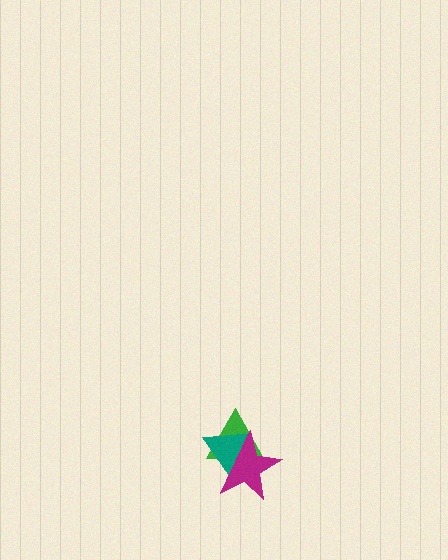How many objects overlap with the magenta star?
2 objects overlap with the magenta star.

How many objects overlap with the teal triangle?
2 objects overlap with the teal triangle.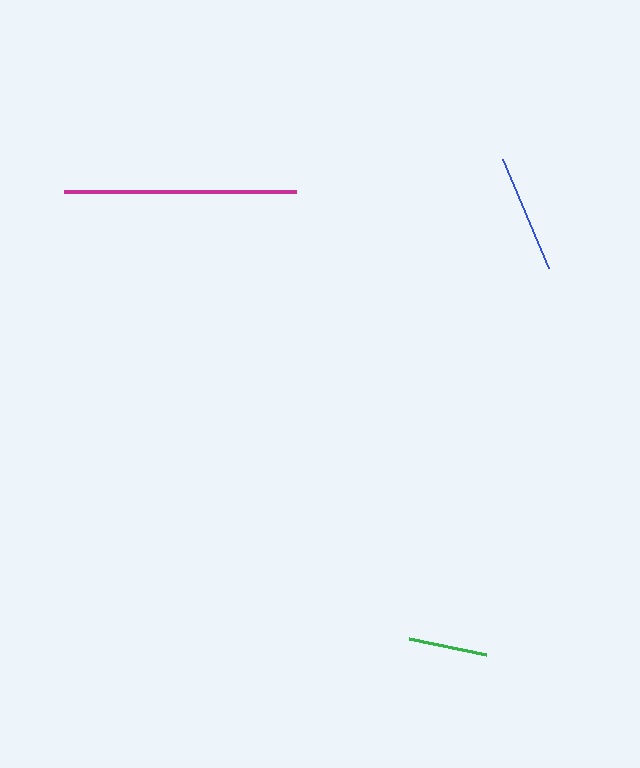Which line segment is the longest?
The magenta line is the longest at approximately 232 pixels.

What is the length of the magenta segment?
The magenta segment is approximately 232 pixels long.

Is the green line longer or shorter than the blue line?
The blue line is longer than the green line.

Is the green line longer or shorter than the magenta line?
The magenta line is longer than the green line.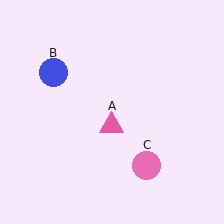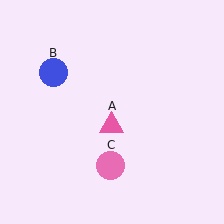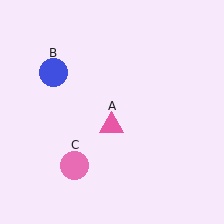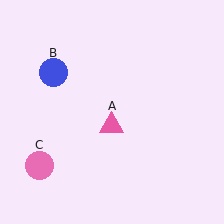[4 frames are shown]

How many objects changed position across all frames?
1 object changed position: pink circle (object C).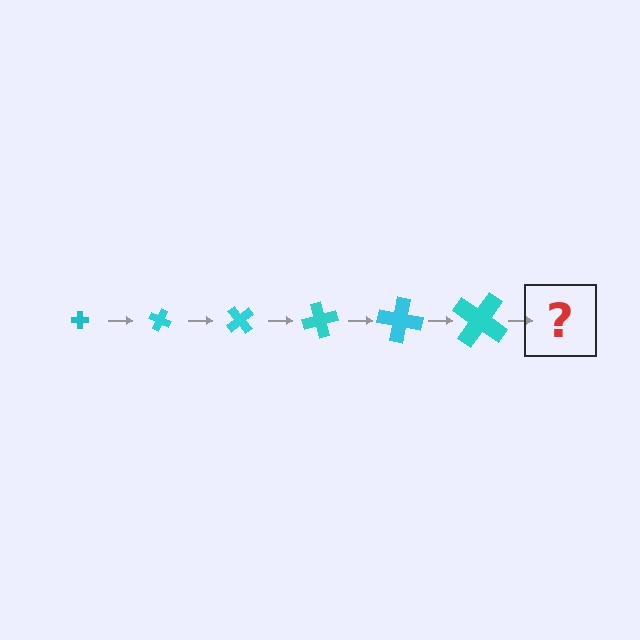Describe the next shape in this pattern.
It should be a cross, larger than the previous one and rotated 150 degrees from the start.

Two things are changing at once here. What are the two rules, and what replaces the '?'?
The two rules are that the cross grows larger each step and it rotates 25 degrees each step. The '?' should be a cross, larger than the previous one and rotated 150 degrees from the start.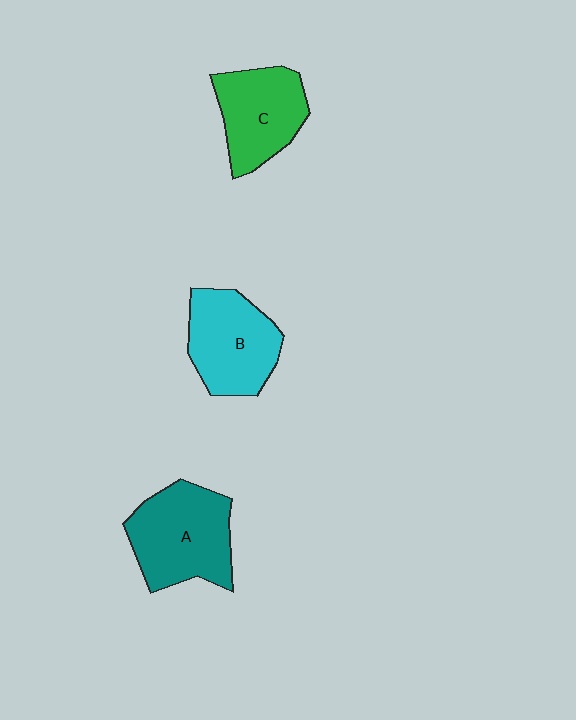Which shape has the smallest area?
Shape C (green).